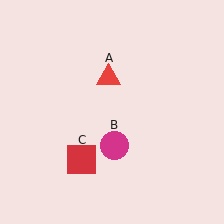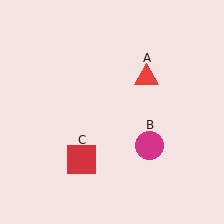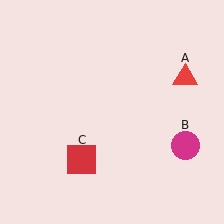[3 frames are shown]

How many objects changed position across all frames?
2 objects changed position: red triangle (object A), magenta circle (object B).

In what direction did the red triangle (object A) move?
The red triangle (object A) moved right.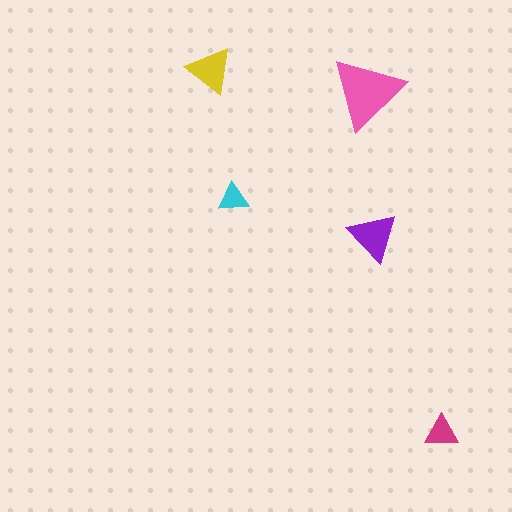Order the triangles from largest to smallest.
the pink one, the purple one, the yellow one, the magenta one, the cyan one.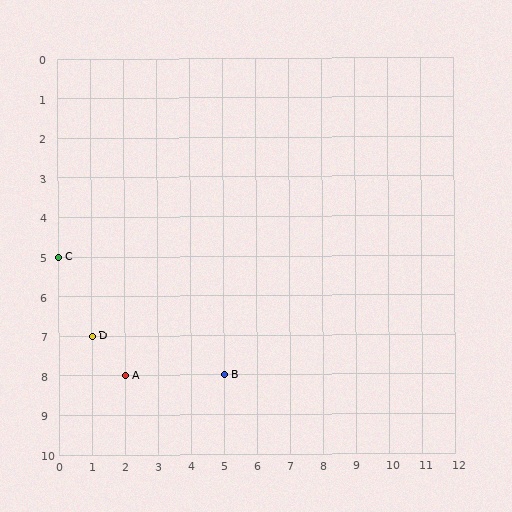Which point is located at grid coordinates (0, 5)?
Point C is at (0, 5).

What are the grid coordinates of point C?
Point C is at grid coordinates (0, 5).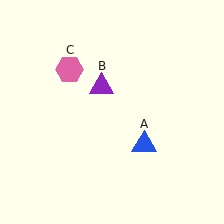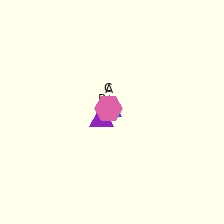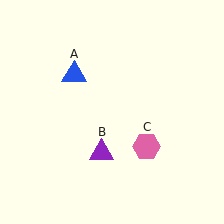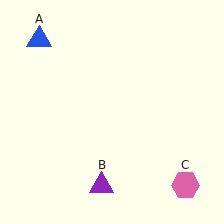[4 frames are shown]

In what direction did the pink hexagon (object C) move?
The pink hexagon (object C) moved down and to the right.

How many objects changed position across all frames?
3 objects changed position: blue triangle (object A), purple triangle (object B), pink hexagon (object C).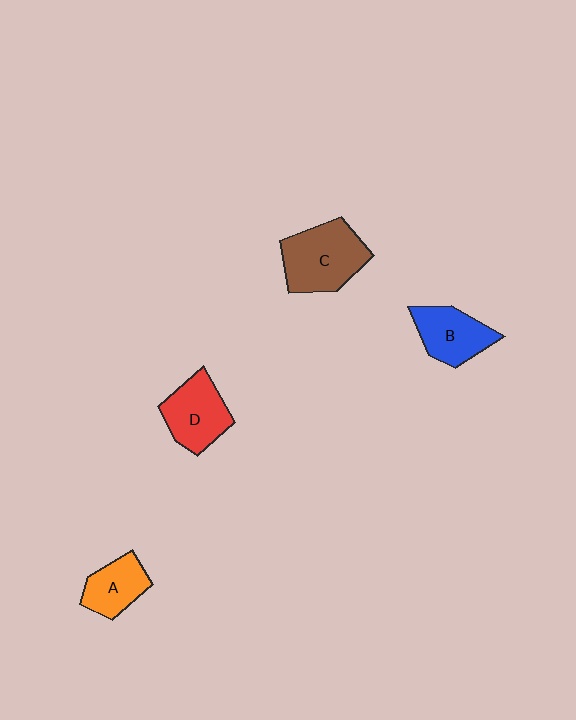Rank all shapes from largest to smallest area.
From largest to smallest: C (brown), D (red), B (blue), A (orange).